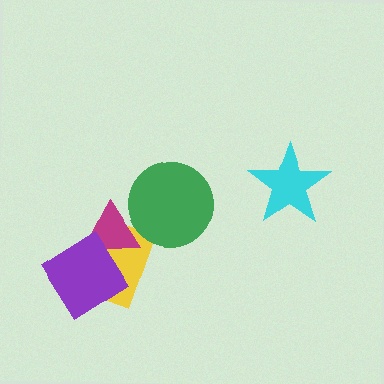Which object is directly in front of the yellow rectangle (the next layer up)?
The magenta triangle is directly in front of the yellow rectangle.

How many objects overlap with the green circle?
1 object overlaps with the green circle.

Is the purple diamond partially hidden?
No, no other shape covers it.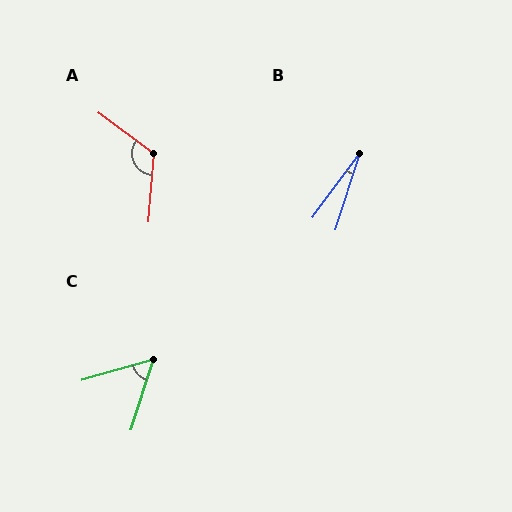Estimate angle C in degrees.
Approximately 56 degrees.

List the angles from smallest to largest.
B (19°), C (56°), A (122°).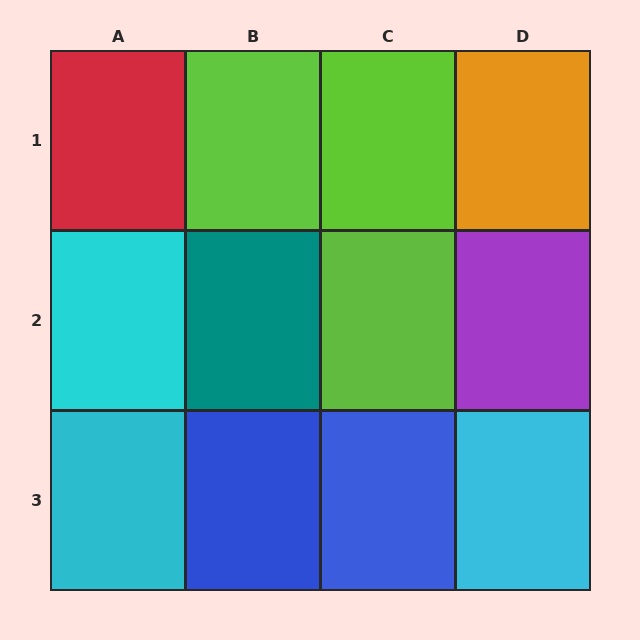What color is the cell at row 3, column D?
Cyan.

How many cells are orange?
1 cell is orange.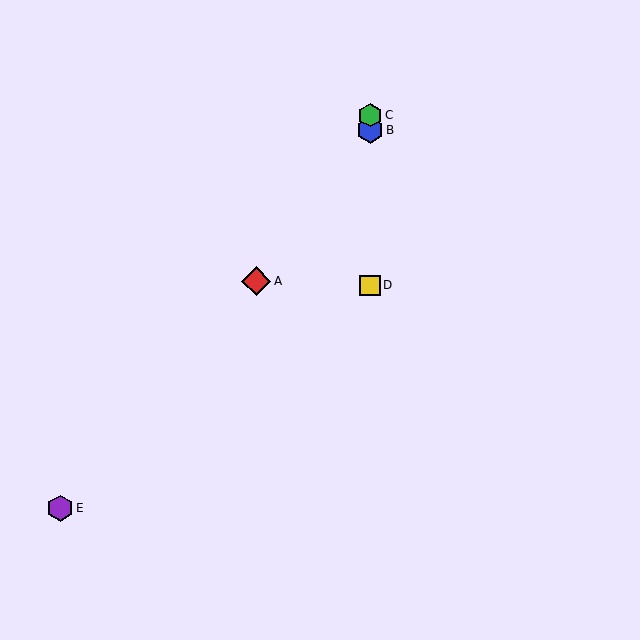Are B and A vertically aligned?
No, B is at x≈370 and A is at x≈256.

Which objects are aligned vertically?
Objects B, C, D are aligned vertically.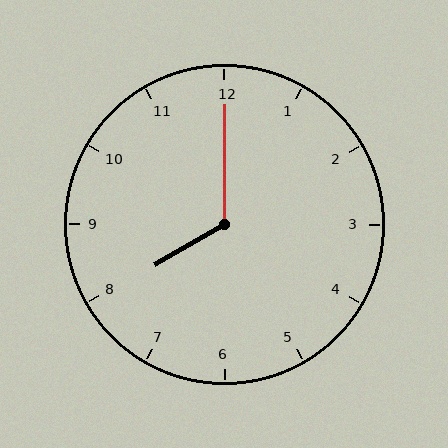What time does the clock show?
8:00.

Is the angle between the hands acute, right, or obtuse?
It is obtuse.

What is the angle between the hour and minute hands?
Approximately 120 degrees.